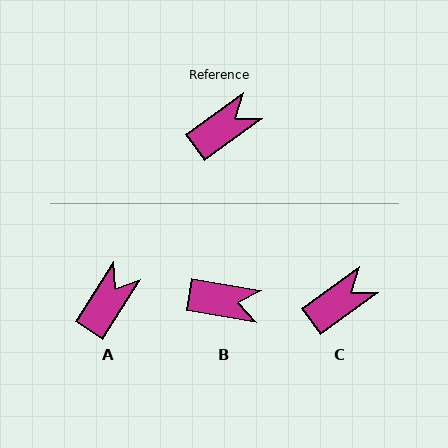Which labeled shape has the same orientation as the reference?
C.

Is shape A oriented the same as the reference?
No, it is off by about 22 degrees.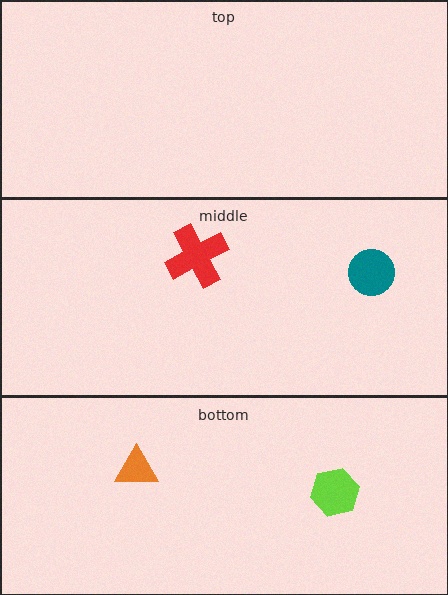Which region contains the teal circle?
The middle region.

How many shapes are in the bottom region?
2.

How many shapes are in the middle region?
2.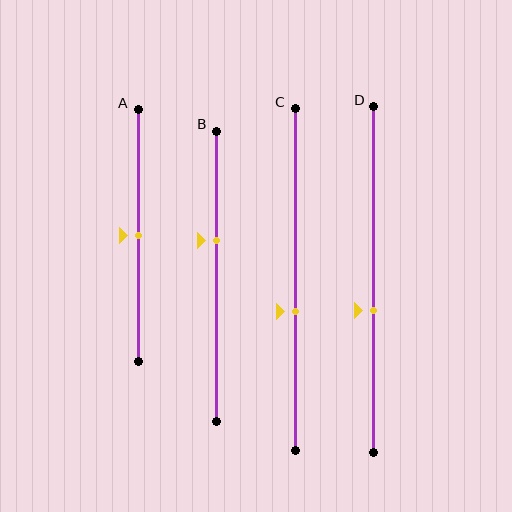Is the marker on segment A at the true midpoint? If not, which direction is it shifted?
Yes, the marker on segment A is at the true midpoint.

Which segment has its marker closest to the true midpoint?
Segment A has its marker closest to the true midpoint.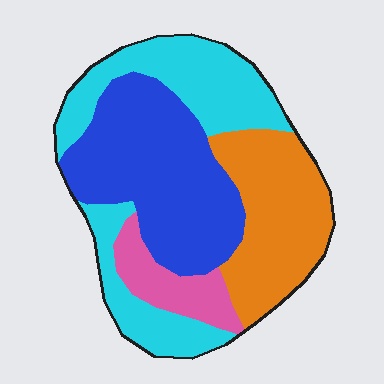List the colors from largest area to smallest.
From largest to smallest: blue, cyan, orange, pink.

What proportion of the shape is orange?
Orange takes up about one quarter (1/4) of the shape.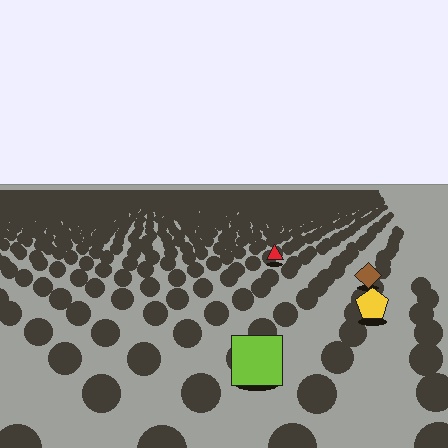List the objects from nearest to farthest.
From nearest to farthest: the lime square, the yellow pentagon, the brown diamond, the red triangle.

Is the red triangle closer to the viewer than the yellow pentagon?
No. The yellow pentagon is closer — you can tell from the texture gradient: the ground texture is coarser near it.